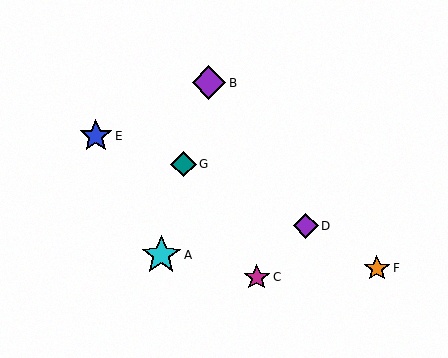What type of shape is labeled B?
Shape B is a purple diamond.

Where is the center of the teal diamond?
The center of the teal diamond is at (183, 164).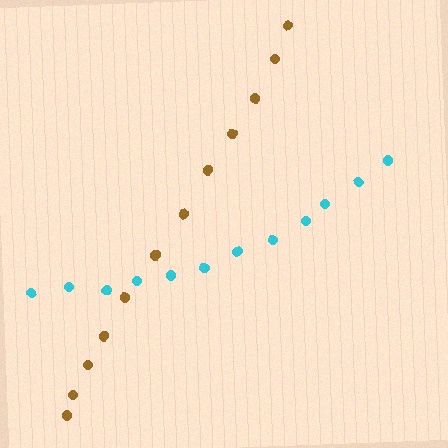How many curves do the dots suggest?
There are 2 distinct paths.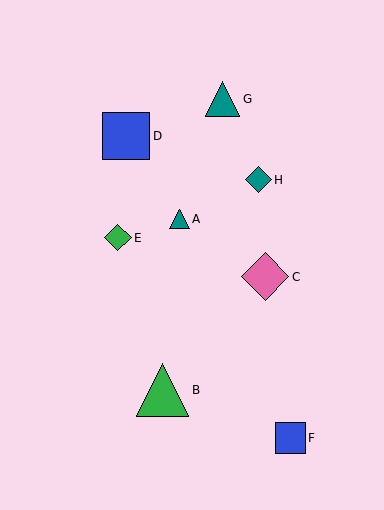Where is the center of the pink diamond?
The center of the pink diamond is at (265, 277).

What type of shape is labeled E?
Shape E is a green diamond.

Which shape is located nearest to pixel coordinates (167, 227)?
The teal triangle (labeled A) at (179, 219) is nearest to that location.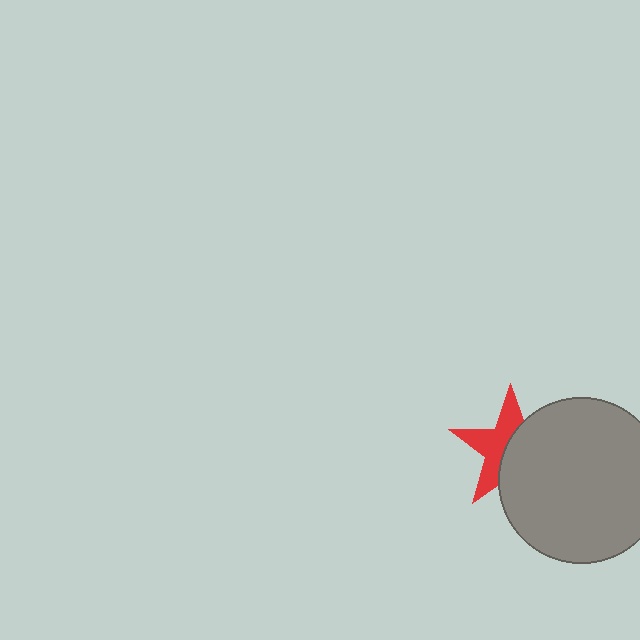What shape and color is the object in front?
The object in front is a gray circle.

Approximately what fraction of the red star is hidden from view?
Roughly 51% of the red star is hidden behind the gray circle.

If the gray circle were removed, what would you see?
You would see the complete red star.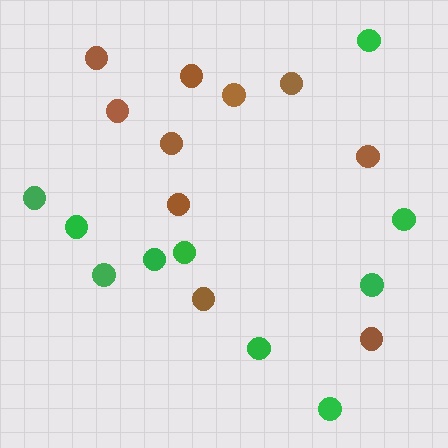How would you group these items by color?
There are 2 groups: one group of brown circles (10) and one group of green circles (10).